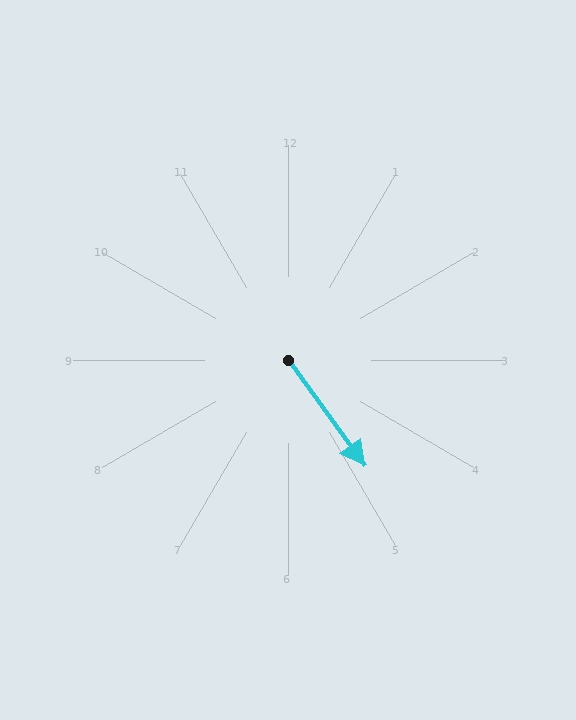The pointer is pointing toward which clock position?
Roughly 5 o'clock.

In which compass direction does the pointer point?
Southeast.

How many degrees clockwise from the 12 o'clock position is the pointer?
Approximately 144 degrees.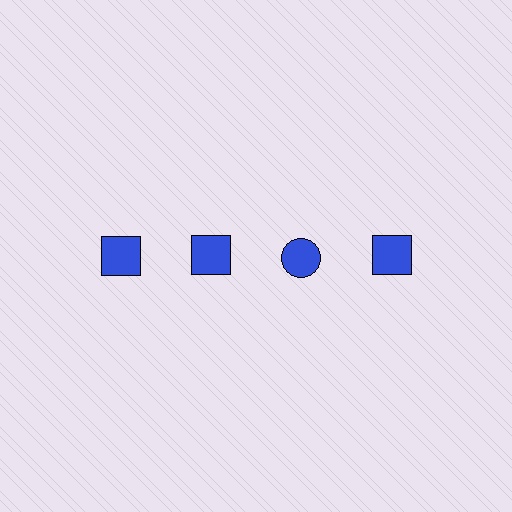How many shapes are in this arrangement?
There are 4 shapes arranged in a grid pattern.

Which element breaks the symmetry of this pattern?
The blue circle in the top row, center column breaks the symmetry. All other shapes are blue squares.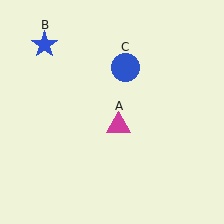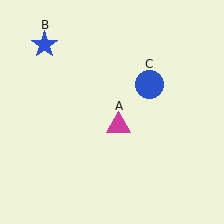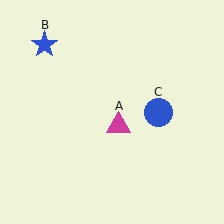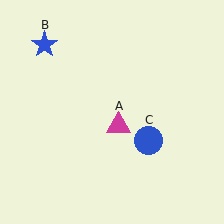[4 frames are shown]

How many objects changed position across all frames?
1 object changed position: blue circle (object C).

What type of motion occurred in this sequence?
The blue circle (object C) rotated clockwise around the center of the scene.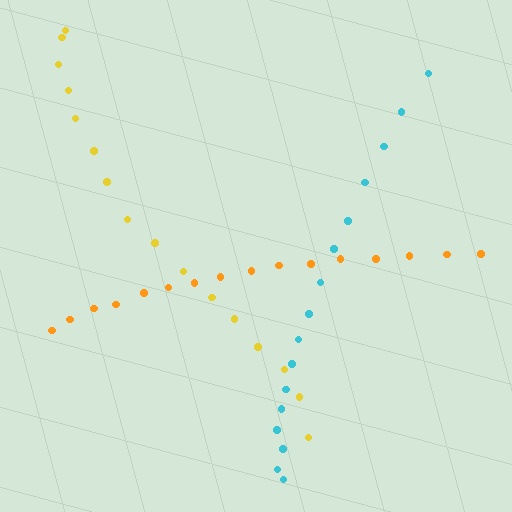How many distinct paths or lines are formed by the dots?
There are 3 distinct paths.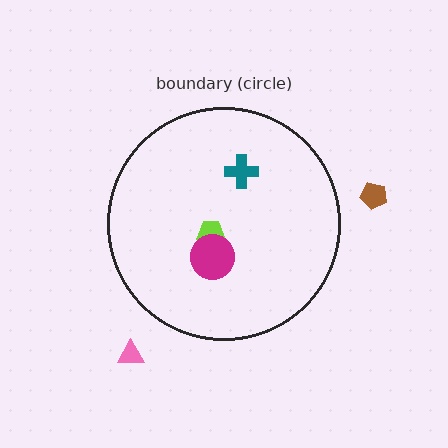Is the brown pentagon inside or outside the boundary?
Outside.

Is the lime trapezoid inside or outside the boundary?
Inside.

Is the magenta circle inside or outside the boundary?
Inside.